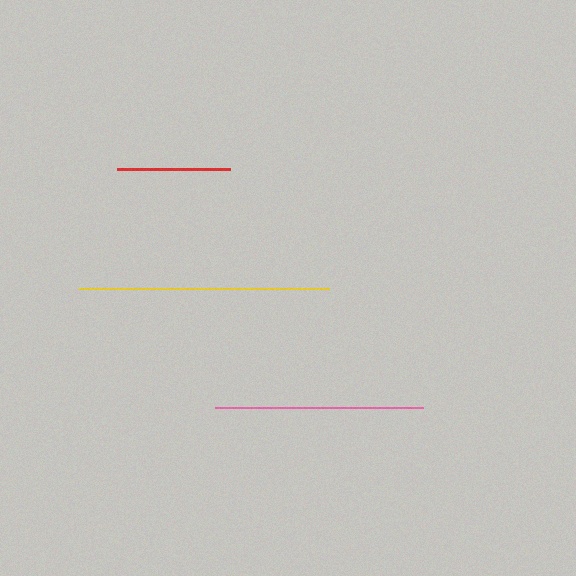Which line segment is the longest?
The yellow line is the longest at approximately 250 pixels.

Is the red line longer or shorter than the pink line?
The pink line is longer than the red line.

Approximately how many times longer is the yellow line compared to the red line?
The yellow line is approximately 2.2 times the length of the red line.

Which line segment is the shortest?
The red line is the shortest at approximately 113 pixels.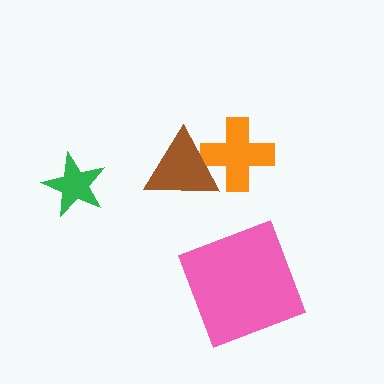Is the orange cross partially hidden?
Yes, it is partially covered by another shape.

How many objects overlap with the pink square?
0 objects overlap with the pink square.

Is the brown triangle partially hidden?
No, no other shape covers it.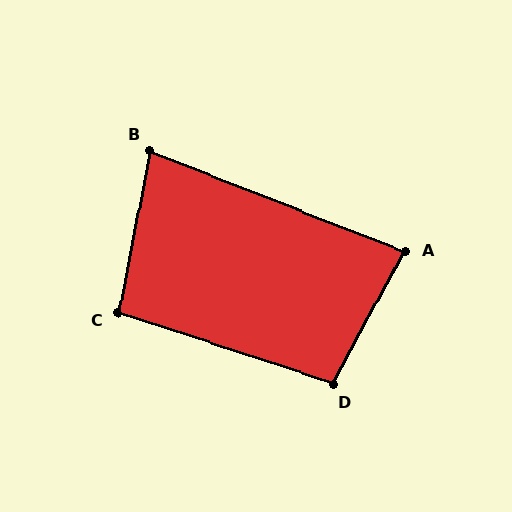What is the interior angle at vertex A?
Approximately 83 degrees (acute).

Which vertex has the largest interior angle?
D, at approximately 100 degrees.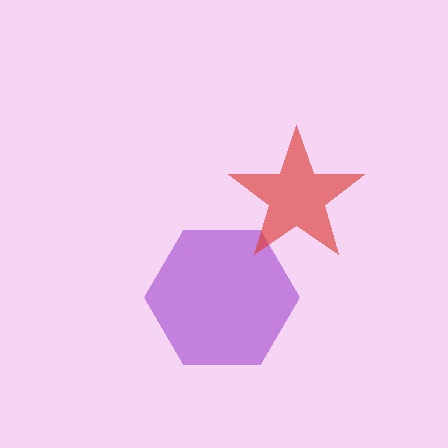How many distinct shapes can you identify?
There are 2 distinct shapes: a purple hexagon, a red star.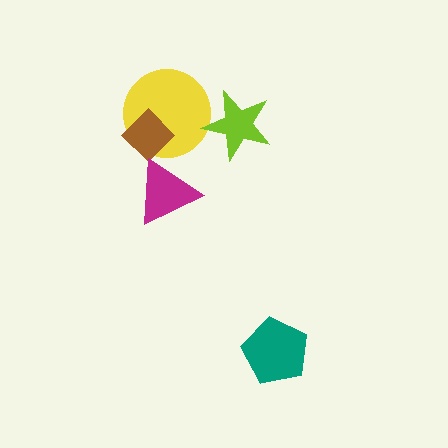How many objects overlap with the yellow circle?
2 objects overlap with the yellow circle.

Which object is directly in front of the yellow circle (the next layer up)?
The brown diamond is directly in front of the yellow circle.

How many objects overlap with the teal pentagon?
0 objects overlap with the teal pentagon.